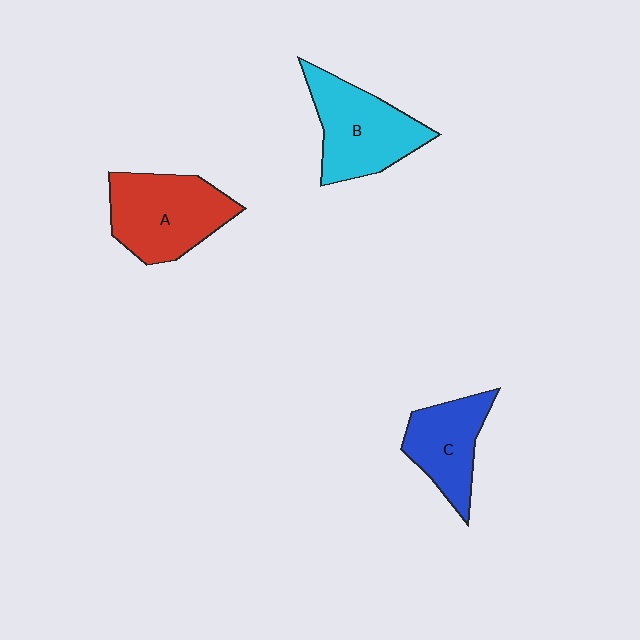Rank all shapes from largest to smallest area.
From largest to smallest: A (red), B (cyan), C (blue).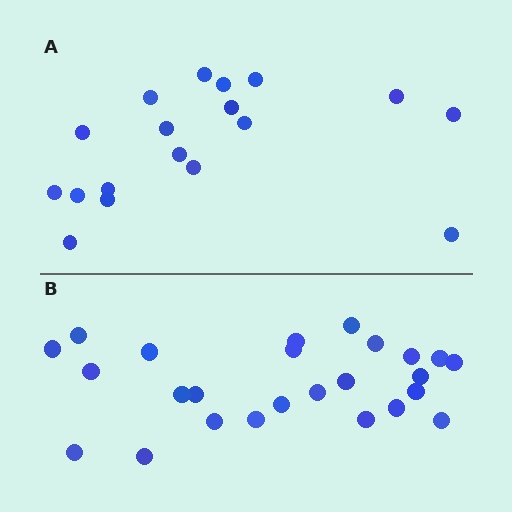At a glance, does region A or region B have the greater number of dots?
Region B (the bottom region) has more dots.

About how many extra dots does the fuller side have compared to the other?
Region B has roughly 8 or so more dots than region A.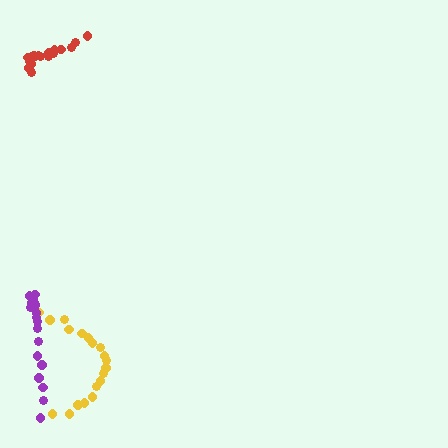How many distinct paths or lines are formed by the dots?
There are 3 distinct paths.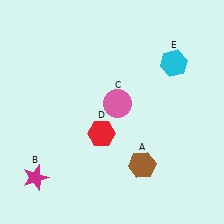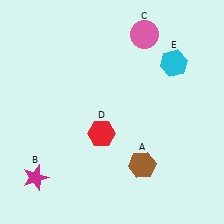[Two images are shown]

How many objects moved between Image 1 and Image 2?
1 object moved between the two images.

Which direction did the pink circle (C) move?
The pink circle (C) moved up.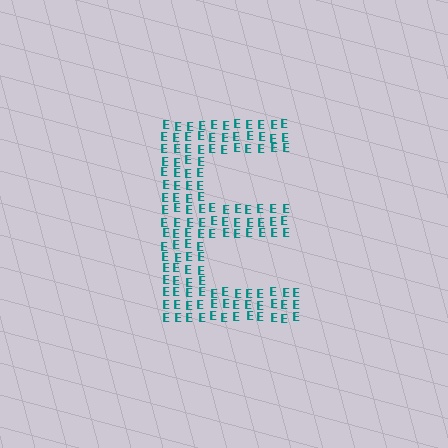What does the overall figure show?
The overall figure shows the letter E.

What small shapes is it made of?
It is made of small letter E's.